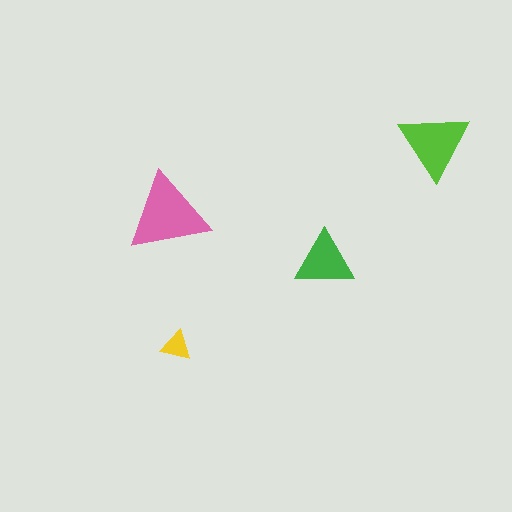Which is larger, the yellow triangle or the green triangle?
The green one.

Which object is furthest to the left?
The pink triangle is leftmost.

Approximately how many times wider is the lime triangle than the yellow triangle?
About 2.5 times wider.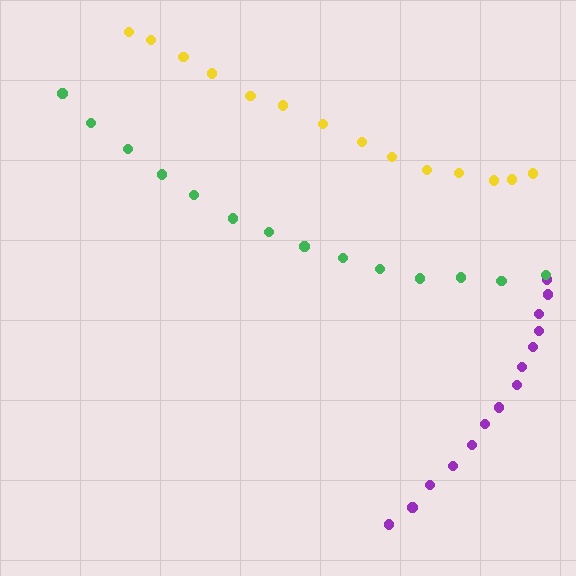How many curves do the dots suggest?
There are 3 distinct paths.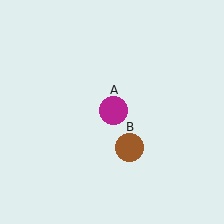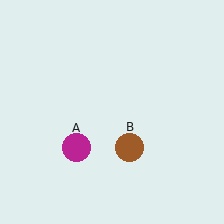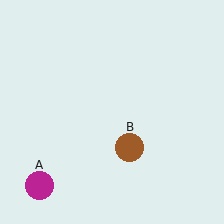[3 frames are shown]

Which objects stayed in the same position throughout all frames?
Brown circle (object B) remained stationary.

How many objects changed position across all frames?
1 object changed position: magenta circle (object A).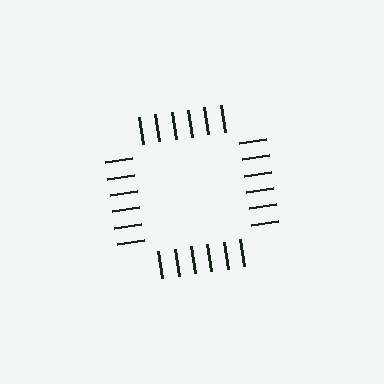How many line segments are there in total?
24 — 6 along each of the 4 edges.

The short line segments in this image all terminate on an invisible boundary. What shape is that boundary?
An illusory square — the line segments terminate on its edges but no continuous stroke is drawn.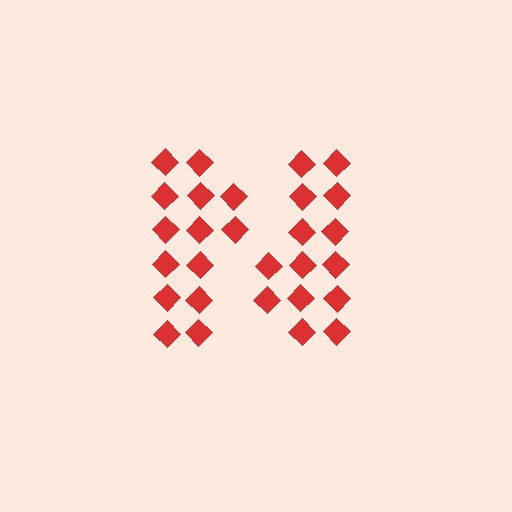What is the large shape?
The large shape is the letter N.